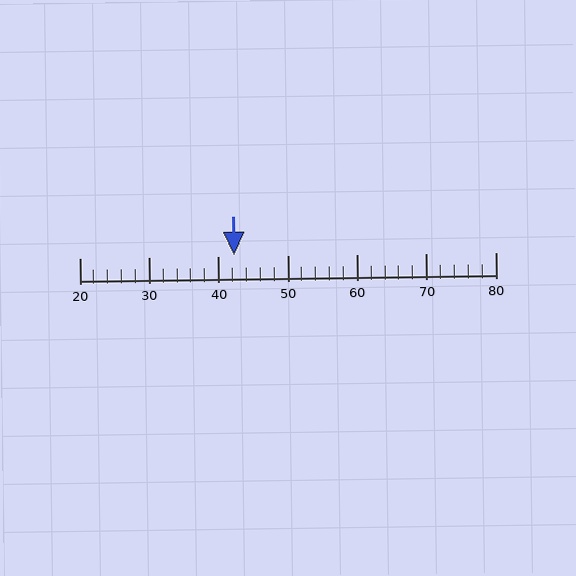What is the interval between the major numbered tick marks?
The major tick marks are spaced 10 units apart.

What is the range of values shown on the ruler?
The ruler shows values from 20 to 80.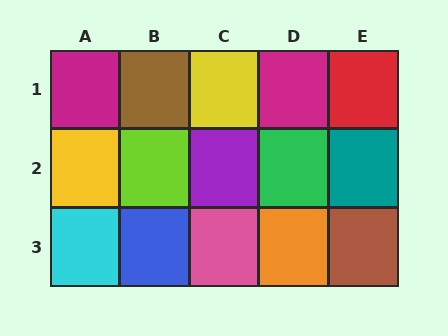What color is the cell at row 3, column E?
Brown.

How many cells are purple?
1 cell is purple.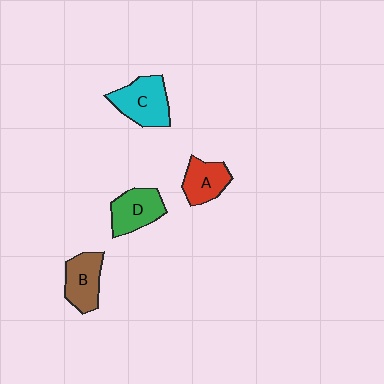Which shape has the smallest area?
Shape A (red).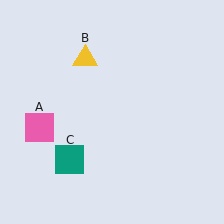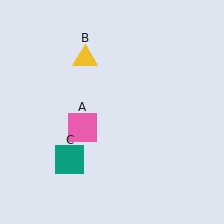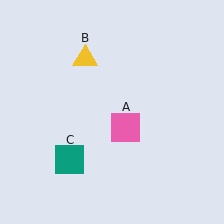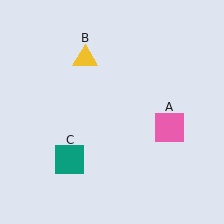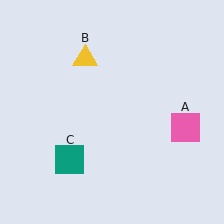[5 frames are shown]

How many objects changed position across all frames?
1 object changed position: pink square (object A).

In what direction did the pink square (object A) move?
The pink square (object A) moved right.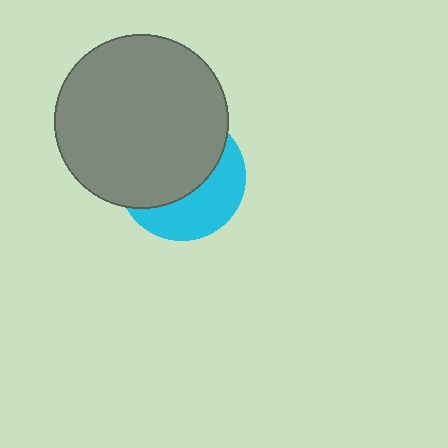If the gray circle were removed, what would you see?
You would see the complete cyan circle.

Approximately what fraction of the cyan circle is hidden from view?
Roughly 60% of the cyan circle is hidden behind the gray circle.